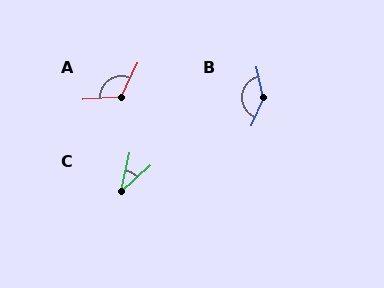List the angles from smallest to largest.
C (35°), A (120°), B (145°).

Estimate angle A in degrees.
Approximately 120 degrees.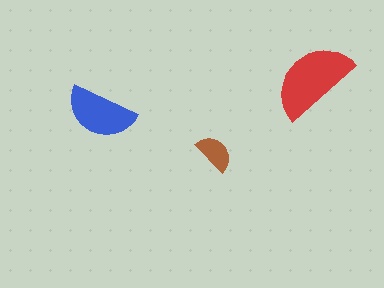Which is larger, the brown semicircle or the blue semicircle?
The blue one.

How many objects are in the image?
There are 3 objects in the image.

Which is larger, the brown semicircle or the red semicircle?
The red one.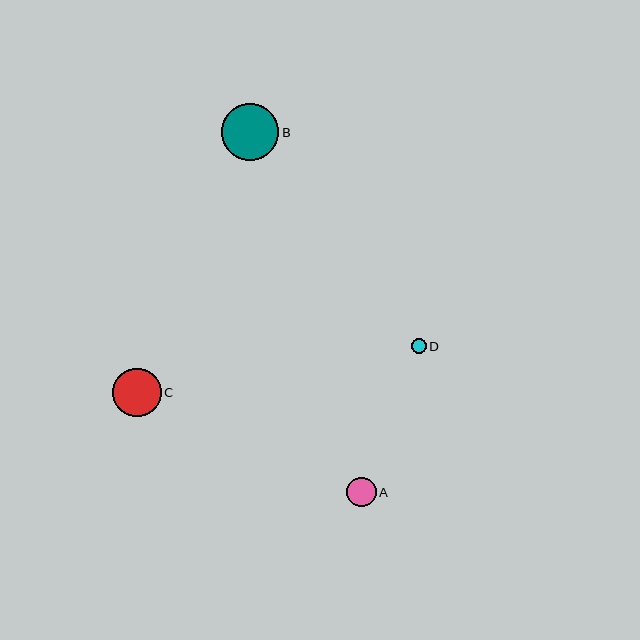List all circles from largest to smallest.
From largest to smallest: B, C, A, D.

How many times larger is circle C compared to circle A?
Circle C is approximately 1.7 times the size of circle A.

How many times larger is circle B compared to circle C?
Circle B is approximately 1.2 times the size of circle C.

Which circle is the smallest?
Circle D is the smallest with a size of approximately 15 pixels.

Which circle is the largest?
Circle B is the largest with a size of approximately 57 pixels.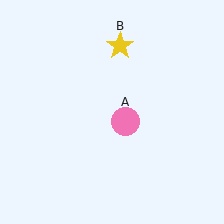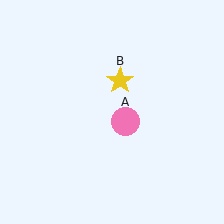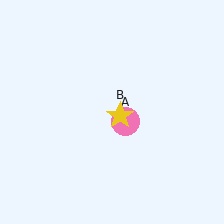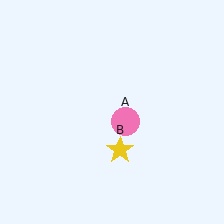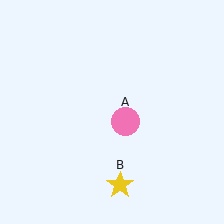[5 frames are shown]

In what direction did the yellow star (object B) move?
The yellow star (object B) moved down.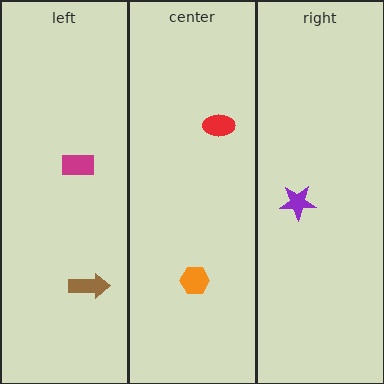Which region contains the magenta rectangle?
The left region.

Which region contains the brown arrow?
The left region.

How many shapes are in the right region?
1.